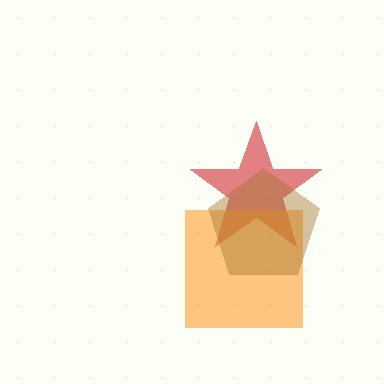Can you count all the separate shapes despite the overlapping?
Yes, there are 3 separate shapes.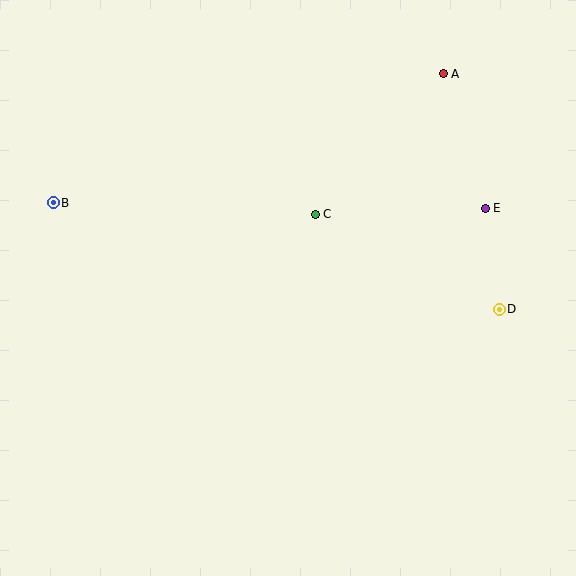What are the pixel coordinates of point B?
Point B is at (53, 203).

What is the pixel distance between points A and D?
The distance between A and D is 242 pixels.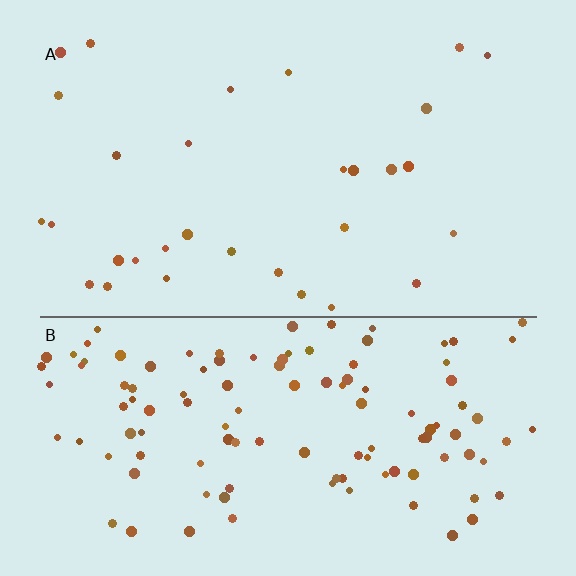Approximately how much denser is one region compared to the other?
Approximately 3.9× — region B over region A.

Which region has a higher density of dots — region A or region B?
B (the bottom).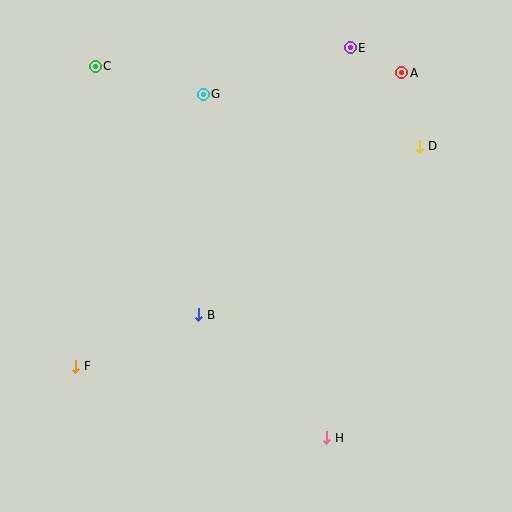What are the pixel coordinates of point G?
Point G is at (203, 94).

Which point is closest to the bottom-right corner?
Point H is closest to the bottom-right corner.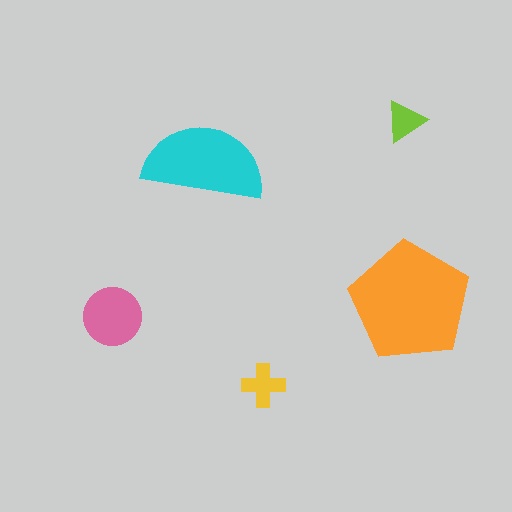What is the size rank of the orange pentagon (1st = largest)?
1st.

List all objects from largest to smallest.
The orange pentagon, the cyan semicircle, the pink circle, the yellow cross, the lime triangle.